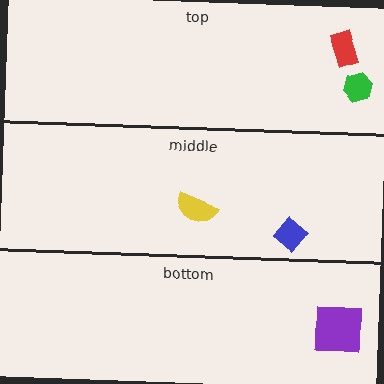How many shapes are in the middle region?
2.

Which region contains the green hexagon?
The top region.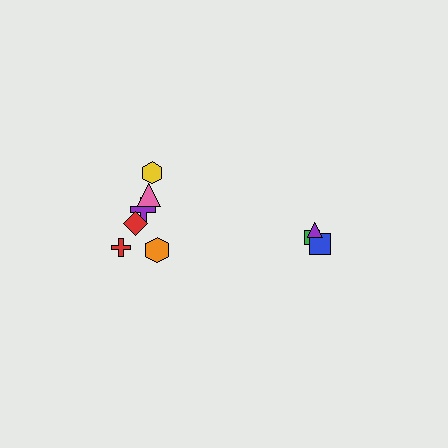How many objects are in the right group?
There are 3 objects.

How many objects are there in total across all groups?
There are 9 objects.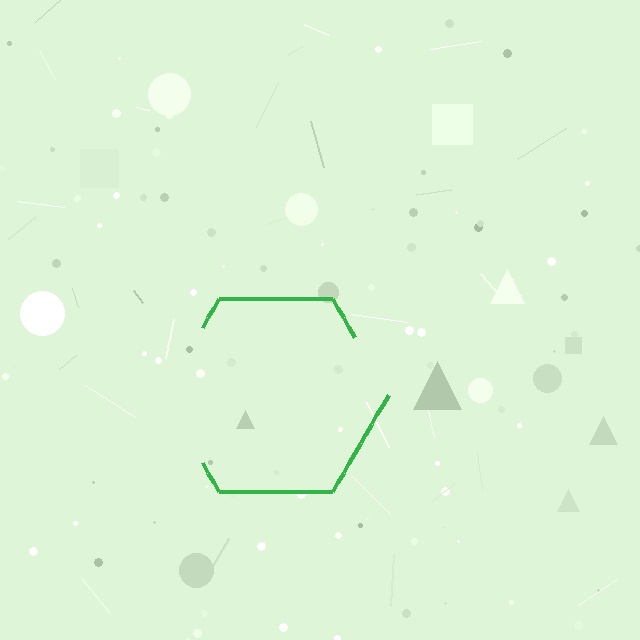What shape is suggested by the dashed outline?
The dashed outline suggests a hexagon.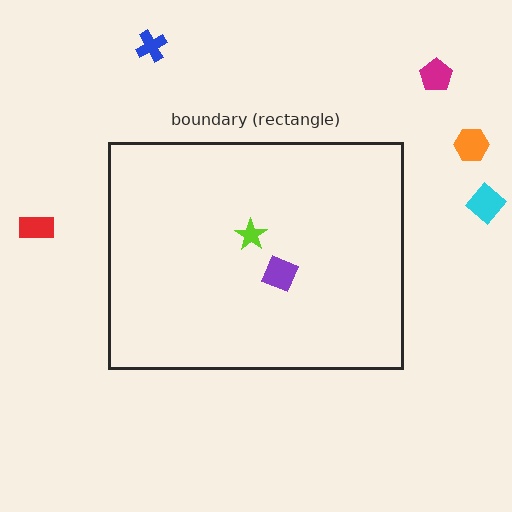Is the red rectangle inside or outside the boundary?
Outside.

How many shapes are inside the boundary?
2 inside, 5 outside.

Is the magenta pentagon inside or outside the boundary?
Outside.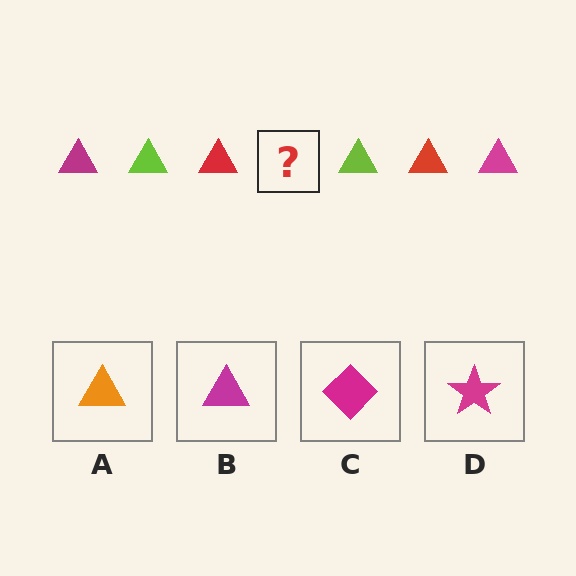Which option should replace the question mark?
Option B.